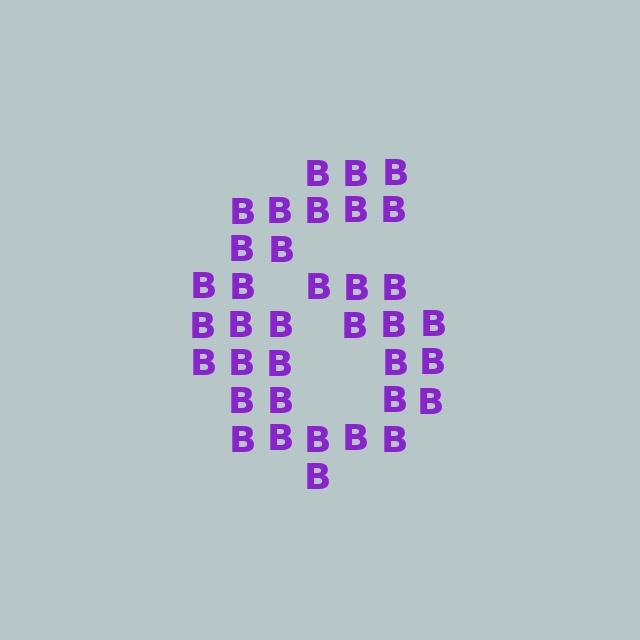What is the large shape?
The large shape is the digit 6.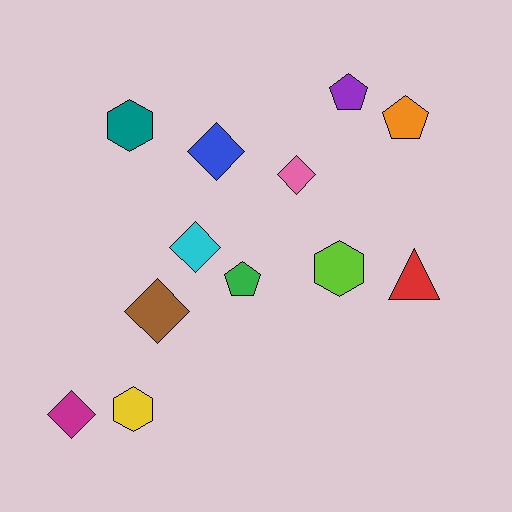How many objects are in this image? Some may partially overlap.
There are 12 objects.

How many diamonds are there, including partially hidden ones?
There are 5 diamonds.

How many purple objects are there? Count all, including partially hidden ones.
There is 1 purple object.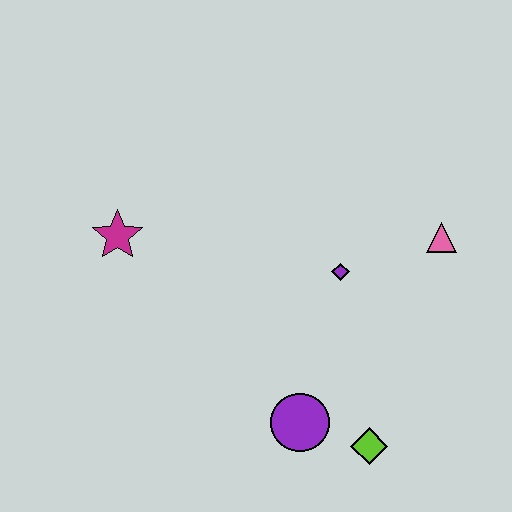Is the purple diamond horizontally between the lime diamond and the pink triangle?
No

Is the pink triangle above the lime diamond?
Yes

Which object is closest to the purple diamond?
The pink triangle is closest to the purple diamond.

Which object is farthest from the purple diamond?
The magenta star is farthest from the purple diamond.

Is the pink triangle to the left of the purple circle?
No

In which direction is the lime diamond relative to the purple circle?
The lime diamond is to the right of the purple circle.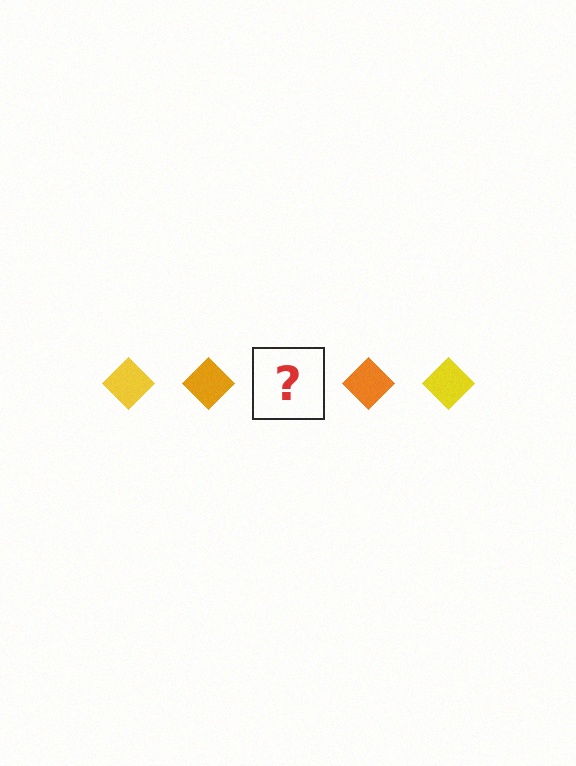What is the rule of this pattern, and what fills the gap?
The rule is that the pattern cycles through yellow, orange diamonds. The gap should be filled with a yellow diamond.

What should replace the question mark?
The question mark should be replaced with a yellow diamond.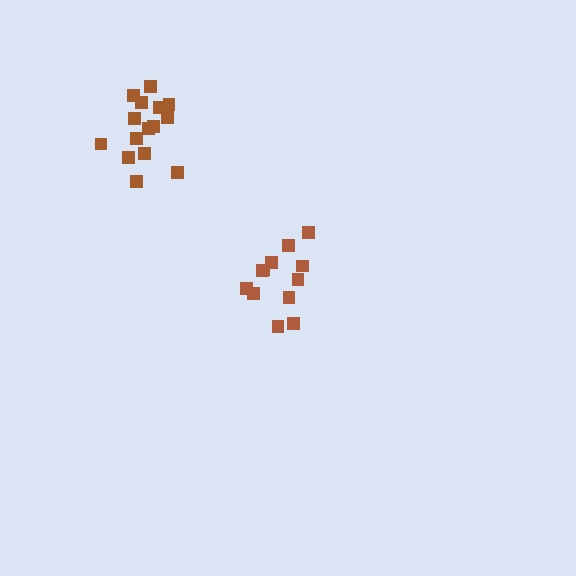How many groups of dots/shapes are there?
There are 2 groups.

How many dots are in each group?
Group 1: 15 dots, Group 2: 12 dots (27 total).